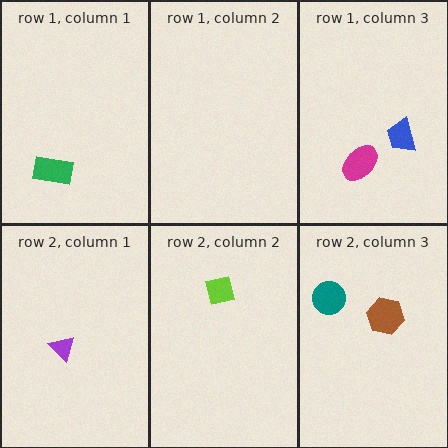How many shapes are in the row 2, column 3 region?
2.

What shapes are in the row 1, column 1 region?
The green rectangle.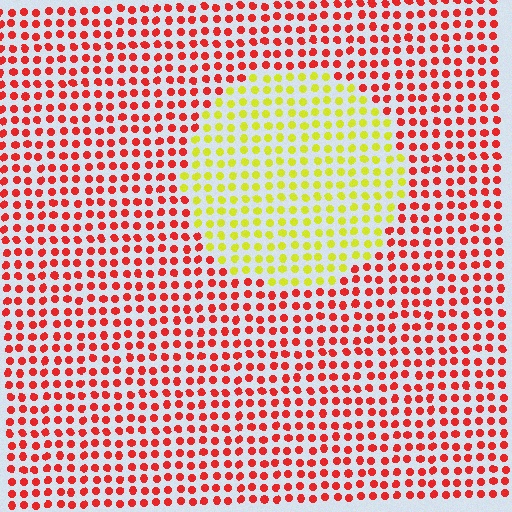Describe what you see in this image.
The image is filled with small red elements in a uniform arrangement. A circle-shaped region is visible where the elements are tinted to a slightly different hue, forming a subtle color boundary.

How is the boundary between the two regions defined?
The boundary is defined purely by a slight shift in hue (about 68 degrees). Spacing, size, and orientation are identical on both sides.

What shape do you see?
I see a circle.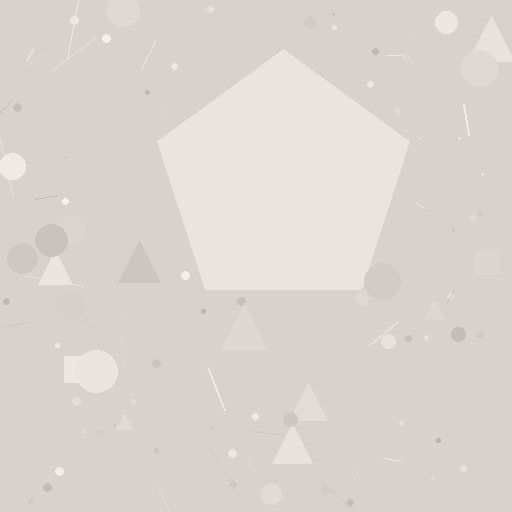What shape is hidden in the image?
A pentagon is hidden in the image.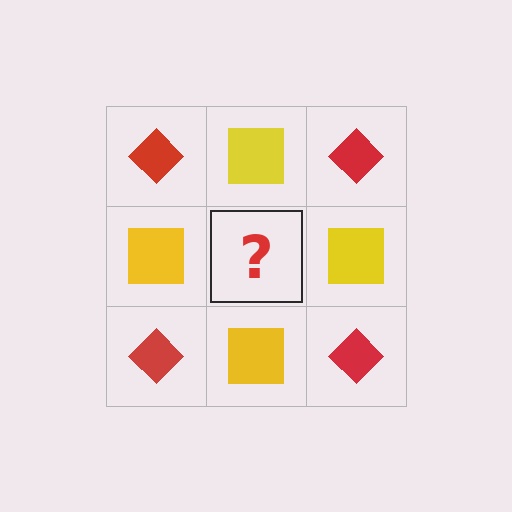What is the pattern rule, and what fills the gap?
The rule is that it alternates red diamond and yellow square in a checkerboard pattern. The gap should be filled with a red diamond.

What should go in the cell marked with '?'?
The missing cell should contain a red diamond.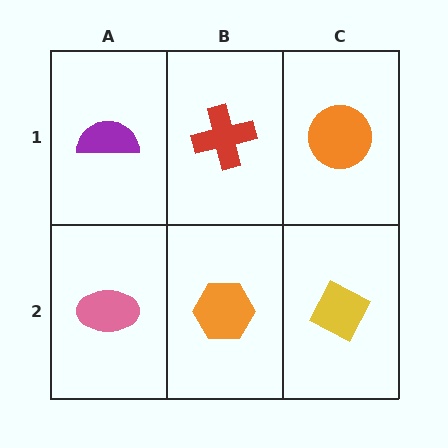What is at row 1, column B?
A red cross.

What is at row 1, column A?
A purple semicircle.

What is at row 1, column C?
An orange circle.